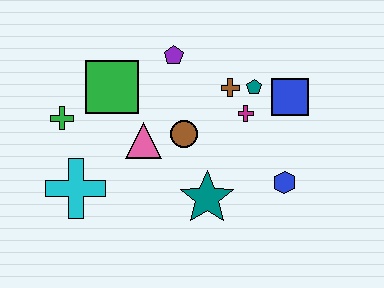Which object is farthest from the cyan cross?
The blue square is farthest from the cyan cross.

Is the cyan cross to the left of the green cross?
No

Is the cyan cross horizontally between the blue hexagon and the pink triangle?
No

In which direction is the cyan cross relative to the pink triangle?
The cyan cross is to the left of the pink triangle.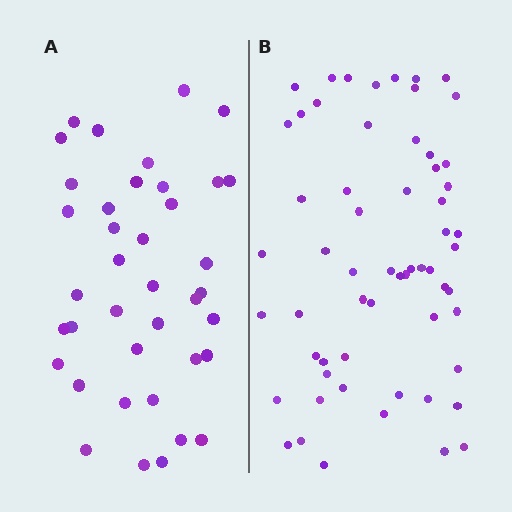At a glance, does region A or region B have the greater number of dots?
Region B (the right region) has more dots.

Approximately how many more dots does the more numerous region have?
Region B has approximately 20 more dots than region A.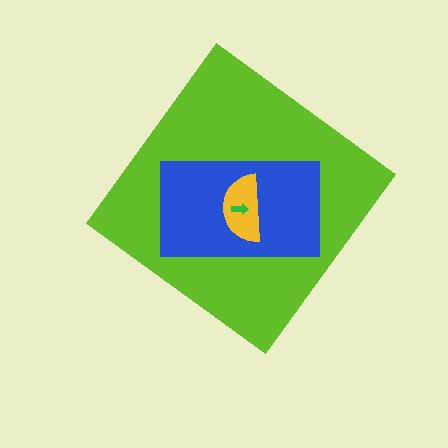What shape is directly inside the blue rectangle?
The yellow semicircle.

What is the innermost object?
The green arrow.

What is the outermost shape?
The lime diamond.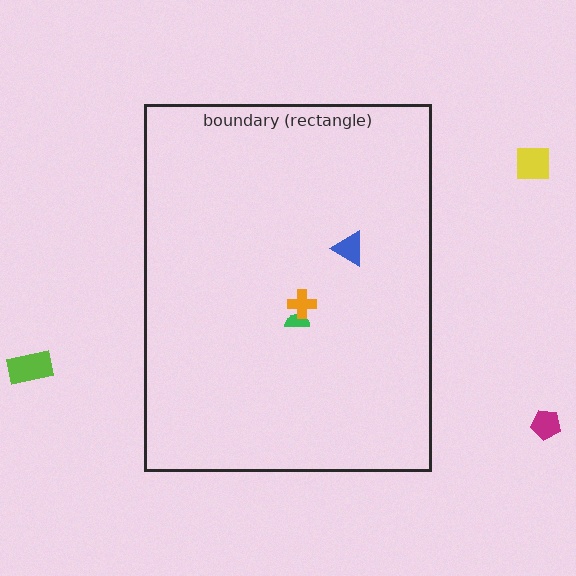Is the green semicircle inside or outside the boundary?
Inside.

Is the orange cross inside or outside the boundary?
Inside.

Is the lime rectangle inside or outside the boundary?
Outside.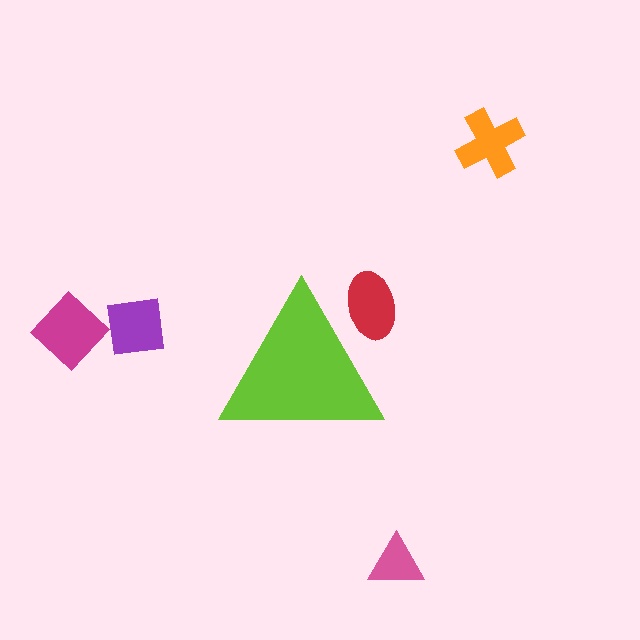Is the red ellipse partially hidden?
Yes, the red ellipse is partially hidden behind the lime triangle.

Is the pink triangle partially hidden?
No, the pink triangle is fully visible.